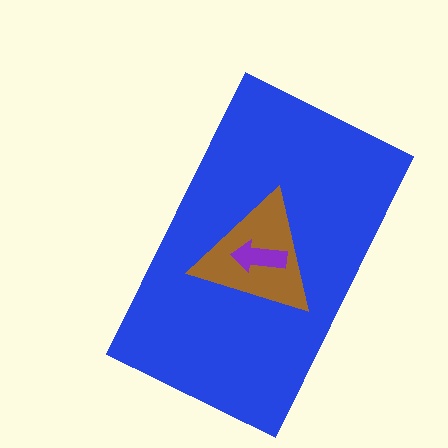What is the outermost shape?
The blue rectangle.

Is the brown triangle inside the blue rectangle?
Yes.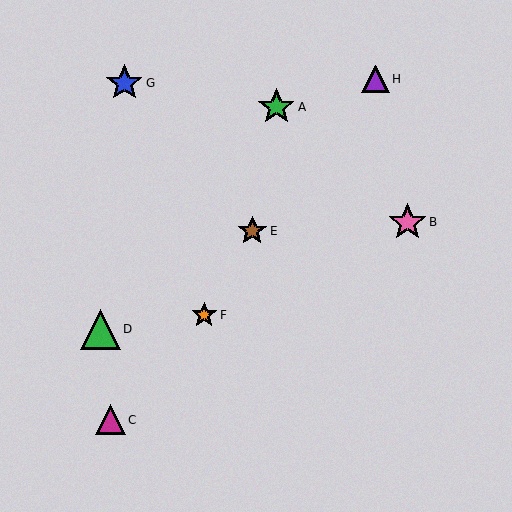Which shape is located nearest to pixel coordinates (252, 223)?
The brown star (labeled E) at (252, 231) is nearest to that location.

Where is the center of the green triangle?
The center of the green triangle is at (100, 329).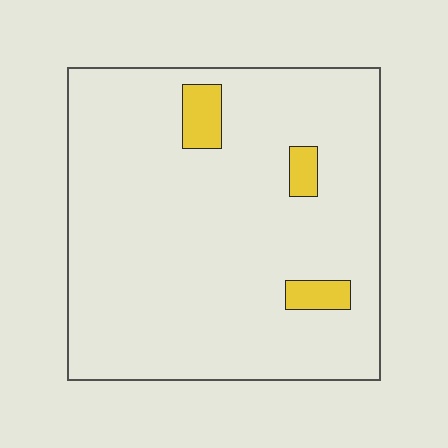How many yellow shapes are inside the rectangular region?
3.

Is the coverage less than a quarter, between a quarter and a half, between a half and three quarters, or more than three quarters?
Less than a quarter.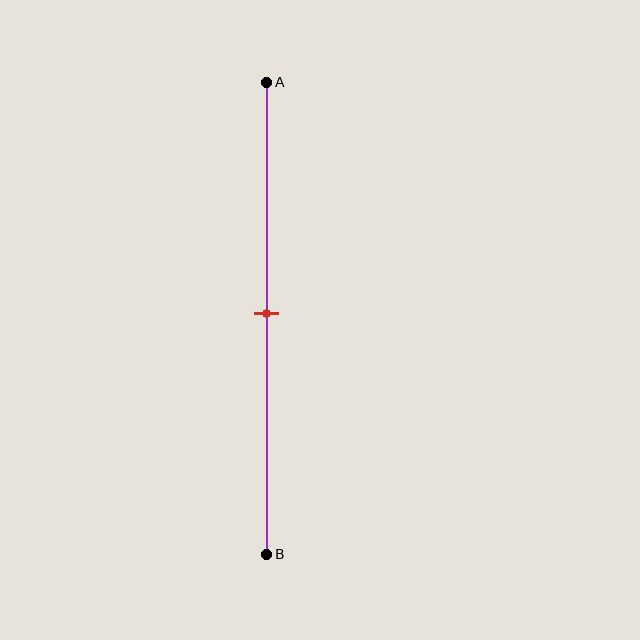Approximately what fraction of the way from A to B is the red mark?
The red mark is approximately 50% of the way from A to B.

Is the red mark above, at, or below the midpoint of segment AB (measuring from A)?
The red mark is approximately at the midpoint of segment AB.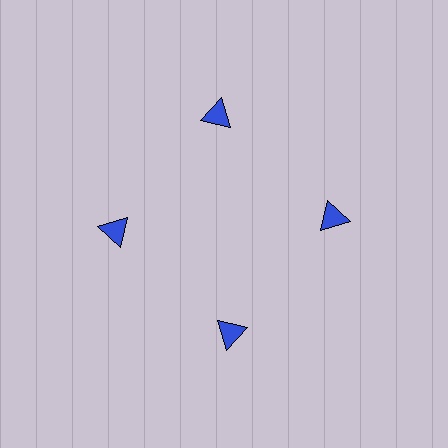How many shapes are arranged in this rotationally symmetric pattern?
There are 4 shapes, arranged in 4 groups of 1.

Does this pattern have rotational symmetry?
Yes, this pattern has 4-fold rotational symmetry. It looks the same after rotating 90 degrees around the center.